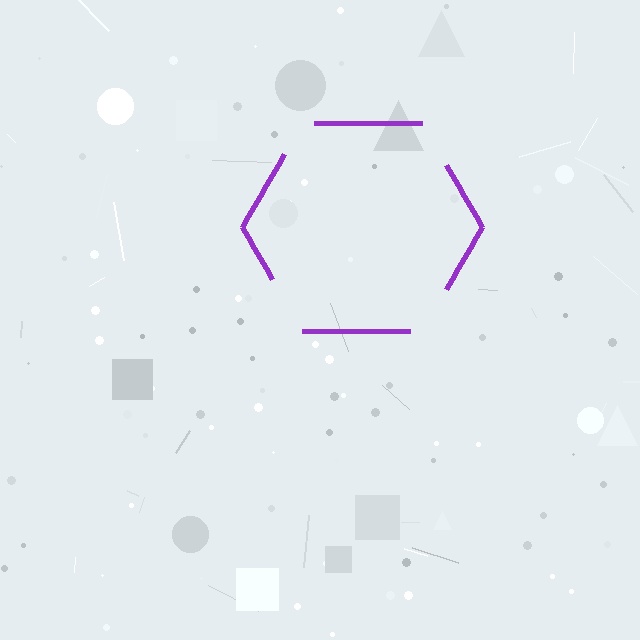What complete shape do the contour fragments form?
The contour fragments form a hexagon.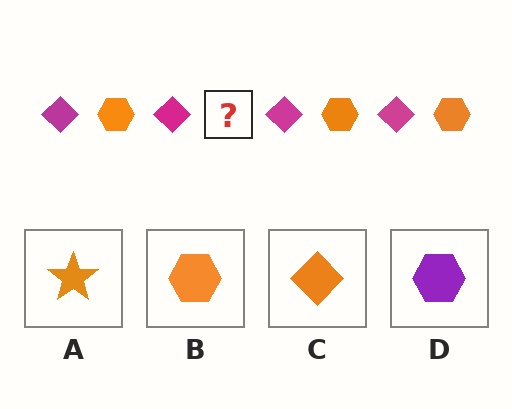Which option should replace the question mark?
Option B.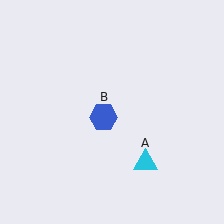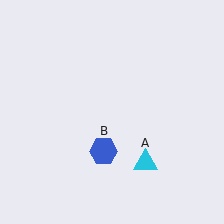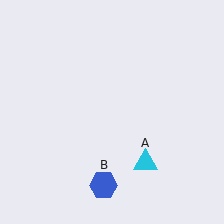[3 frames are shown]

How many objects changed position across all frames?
1 object changed position: blue hexagon (object B).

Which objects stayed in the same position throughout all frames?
Cyan triangle (object A) remained stationary.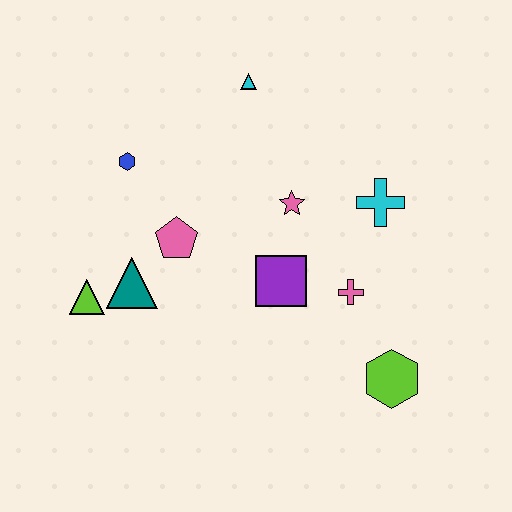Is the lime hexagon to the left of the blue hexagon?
No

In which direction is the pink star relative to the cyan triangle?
The pink star is below the cyan triangle.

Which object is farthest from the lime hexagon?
The blue hexagon is farthest from the lime hexagon.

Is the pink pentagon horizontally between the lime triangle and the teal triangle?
No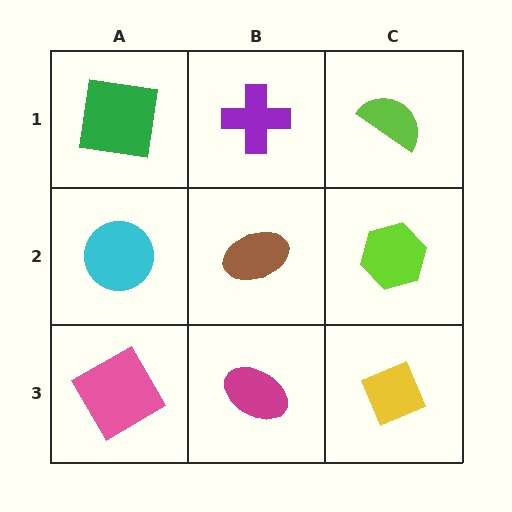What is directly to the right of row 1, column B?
A lime semicircle.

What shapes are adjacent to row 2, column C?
A lime semicircle (row 1, column C), a yellow diamond (row 3, column C), a brown ellipse (row 2, column B).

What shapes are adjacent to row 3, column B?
A brown ellipse (row 2, column B), a pink square (row 3, column A), a yellow diamond (row 3, column C).